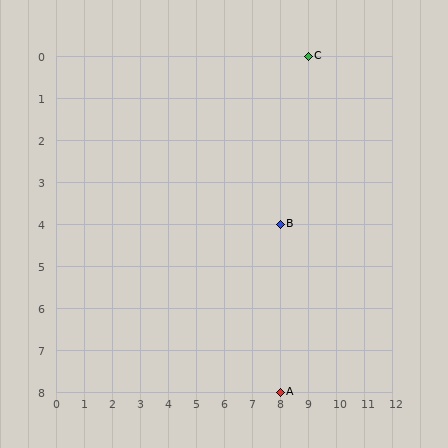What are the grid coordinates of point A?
Point A is at grid coordinates (8, 8).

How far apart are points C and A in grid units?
Points C and A are 1 column and 8 rows apart (about 8.1 grid units diagonally).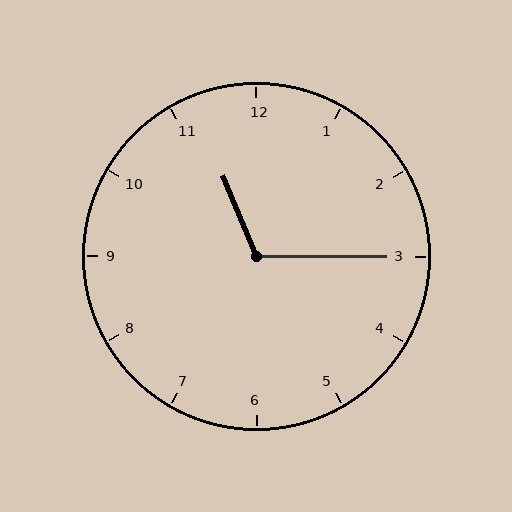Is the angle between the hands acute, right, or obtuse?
It is obtuse.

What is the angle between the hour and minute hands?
Approximately 112 degrees.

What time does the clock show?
11:15.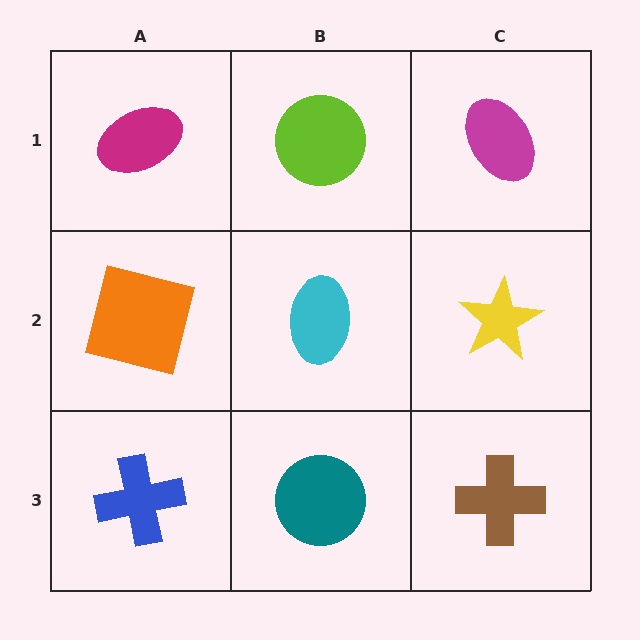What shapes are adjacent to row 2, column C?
A magenta ellipse (row 1, column C), a brown cross (row 3, column C), a cyan ellipse (row 2, column B).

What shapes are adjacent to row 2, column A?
A magenta ellipse (row 1, column A), a blue cross (row 3, column A), a cyan ellipse (row 2, column B).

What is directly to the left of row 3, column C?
A teal circle.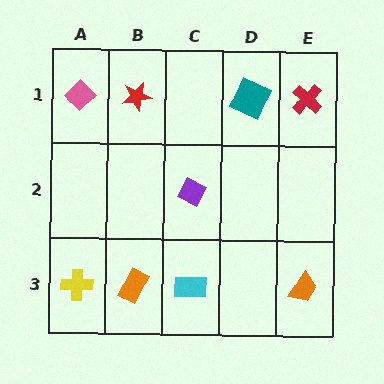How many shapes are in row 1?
4 shapes.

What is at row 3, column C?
A cyan rectangle.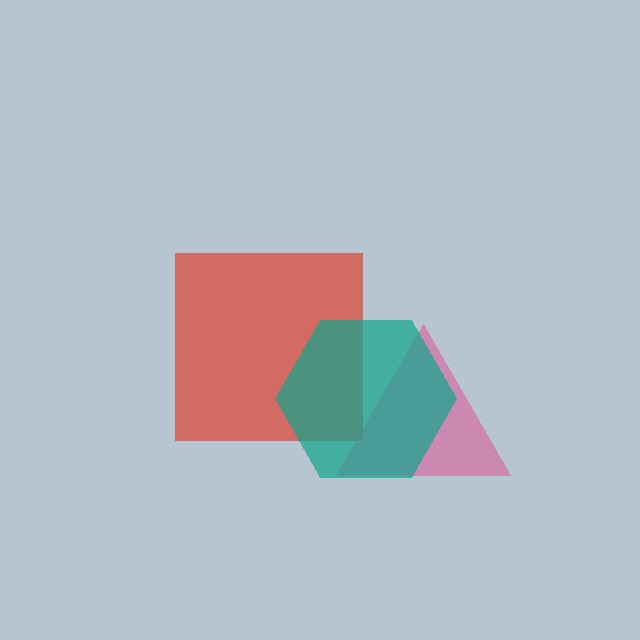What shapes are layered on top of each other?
The layered shapes are: a red square, a pink triangle, a teal hexagon.